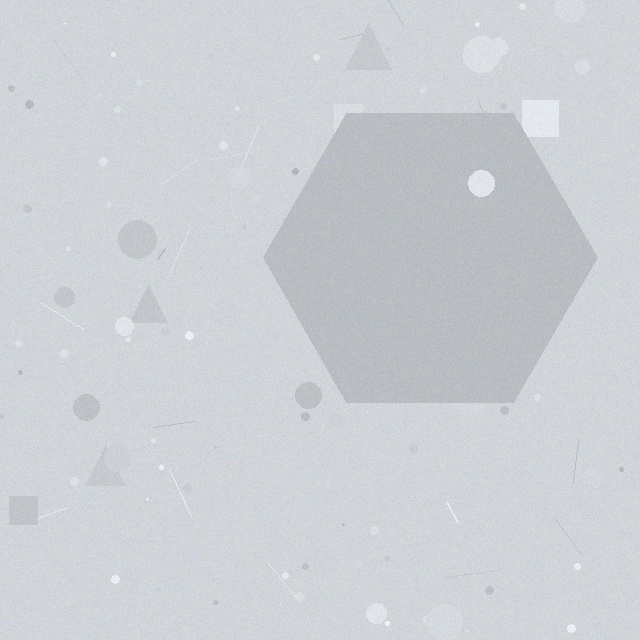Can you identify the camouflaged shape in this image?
The camouflaged shape is a hexagon.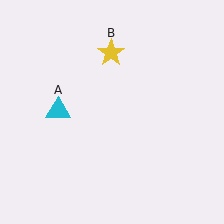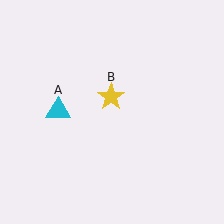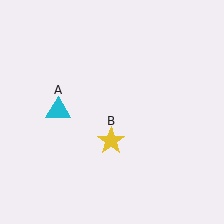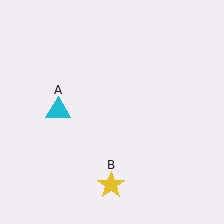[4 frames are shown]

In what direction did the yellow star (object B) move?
The yellow star (object B) moved down.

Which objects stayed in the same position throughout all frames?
Cyan triangle (object A) remained stationary.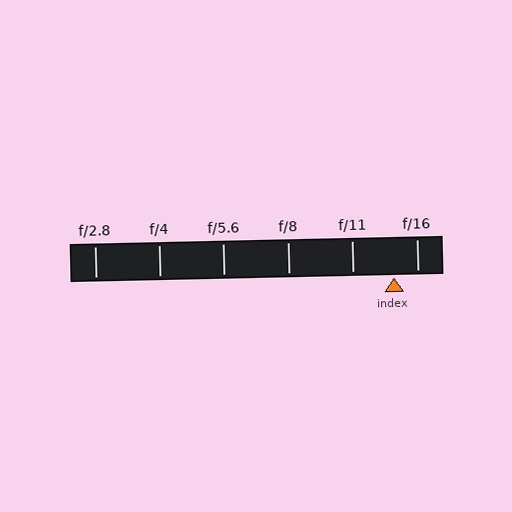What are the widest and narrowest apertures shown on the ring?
The widest aperture shown is f/2.8 and the narrowest is f/16.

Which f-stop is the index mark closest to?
The index mark is closest to f/16.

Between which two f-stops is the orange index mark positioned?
The index mark is between f/11 and f/16.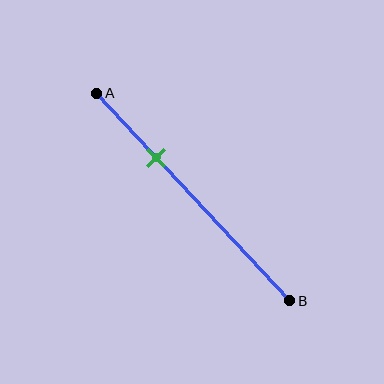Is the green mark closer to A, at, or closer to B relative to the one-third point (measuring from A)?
The green mark is approximately at the one-third point of segment AB.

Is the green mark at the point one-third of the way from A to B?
Yes, the mark is approximately at the one-third point.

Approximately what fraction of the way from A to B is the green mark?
The green mark is approximately 30% of the way from A to B.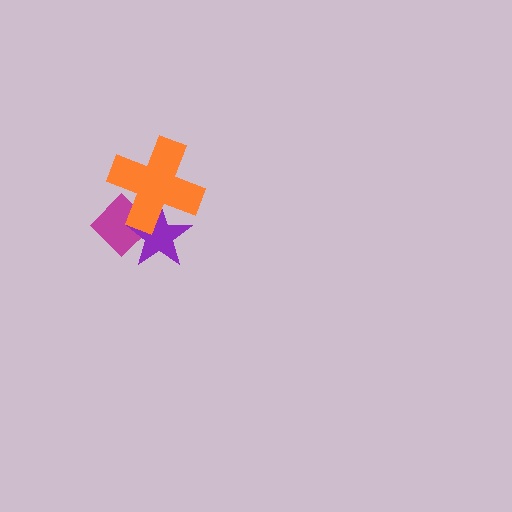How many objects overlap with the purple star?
2 objects overlap with the purple star.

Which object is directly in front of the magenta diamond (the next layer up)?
The purple star is directly in front of the magenta diamond.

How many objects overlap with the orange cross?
2 objects overlap with the orange cross.